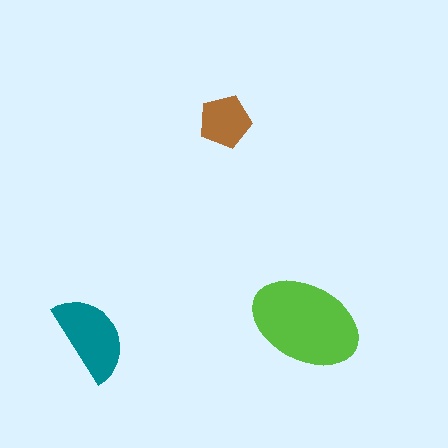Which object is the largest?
The lime ellipse.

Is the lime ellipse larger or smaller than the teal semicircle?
Larger.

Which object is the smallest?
The brown pentagon.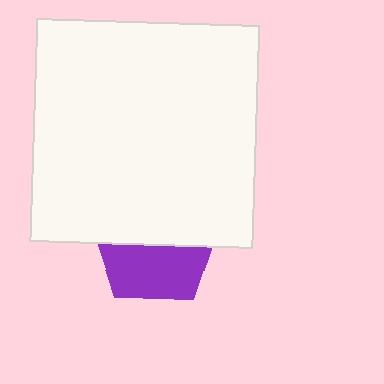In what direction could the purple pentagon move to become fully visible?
The purple pentagon could move down. That would shift it out from behind the white square entirely.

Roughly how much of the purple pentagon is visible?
About half of it is visible (roughly 46%).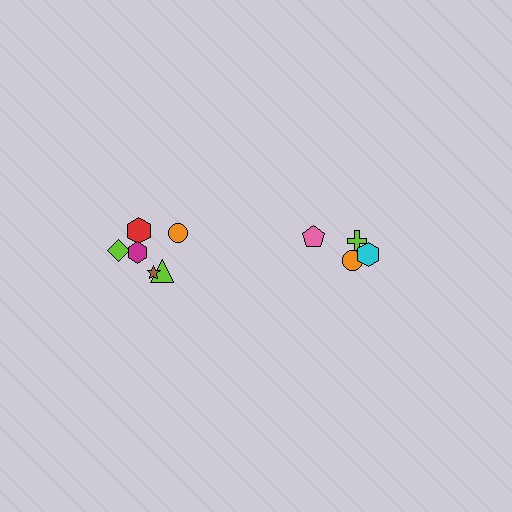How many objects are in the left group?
There are 6 objects.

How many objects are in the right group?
There are 4 objects.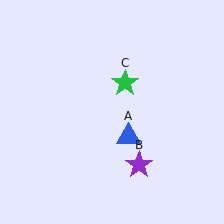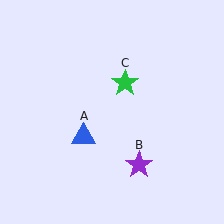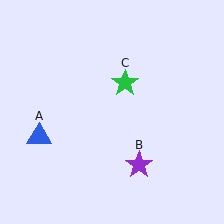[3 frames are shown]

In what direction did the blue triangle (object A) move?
The blue triangle (object A) moved left.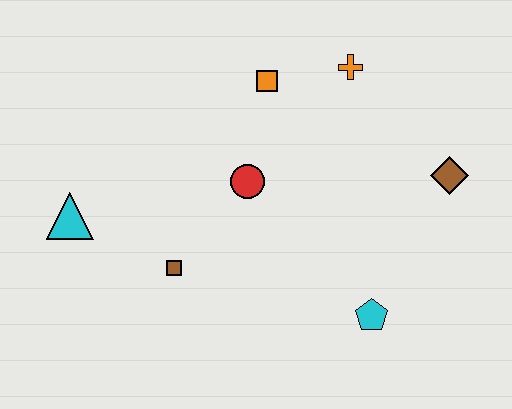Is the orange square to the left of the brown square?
No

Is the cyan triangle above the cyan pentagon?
Yes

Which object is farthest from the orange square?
The cyan pentagon is farthest from the orange square.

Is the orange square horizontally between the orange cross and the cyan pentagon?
No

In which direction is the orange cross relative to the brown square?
The orange cross is above the brown square.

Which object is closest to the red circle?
The orange square is closest to the red circle.